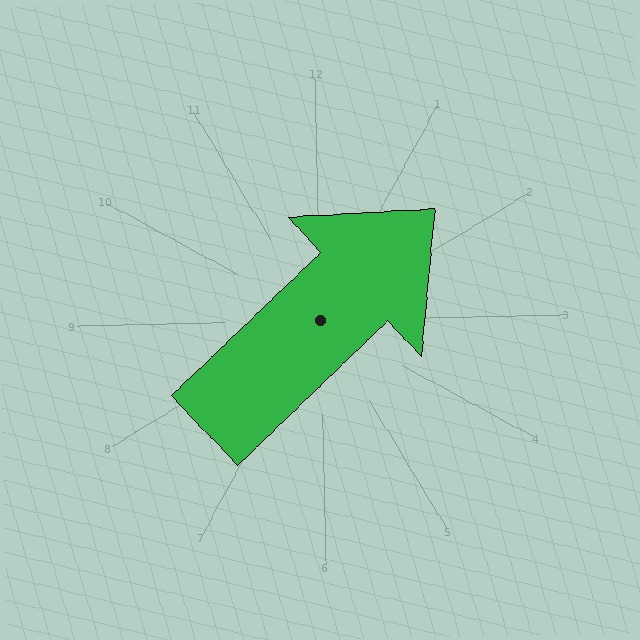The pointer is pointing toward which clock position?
Roughly 2 o'clock.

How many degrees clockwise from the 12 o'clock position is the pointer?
Approximately 47 degrees.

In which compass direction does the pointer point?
Northeast.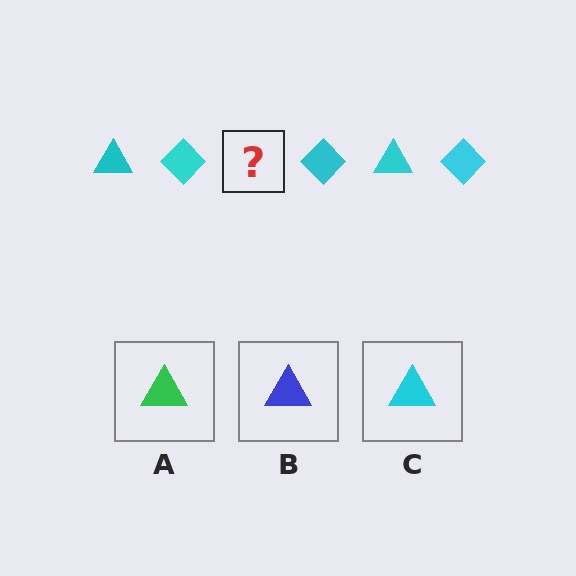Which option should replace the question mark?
Option C.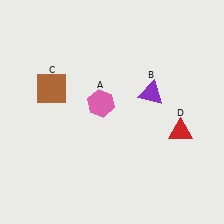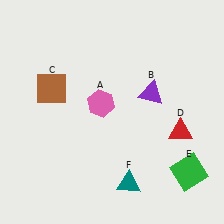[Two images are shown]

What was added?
A green square (E), a teal triangle (F) were added in Image 2.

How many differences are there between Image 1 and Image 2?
There are 2 differences between the two images.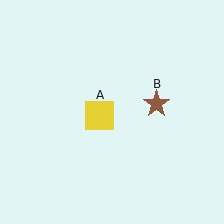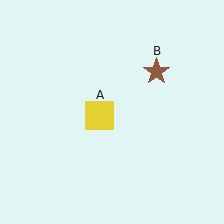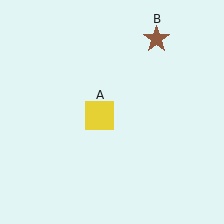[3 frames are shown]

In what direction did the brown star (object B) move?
The brown star (object B) moved up.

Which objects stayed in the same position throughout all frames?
Yellow square (object A) remained stationary.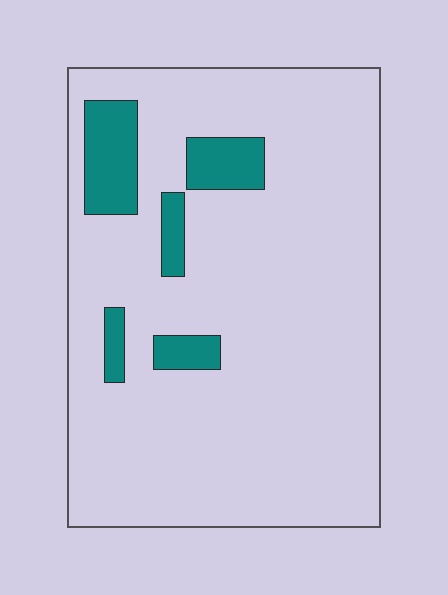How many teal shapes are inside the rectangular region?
5.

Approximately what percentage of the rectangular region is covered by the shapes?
Approximately 10%.